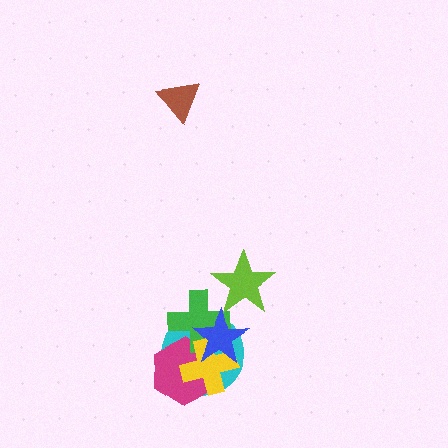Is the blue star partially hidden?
No, no other shape covers it.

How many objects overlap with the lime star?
1 object overlaps with the lime star.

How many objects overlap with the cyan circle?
4 objects overlap with the cyan circle.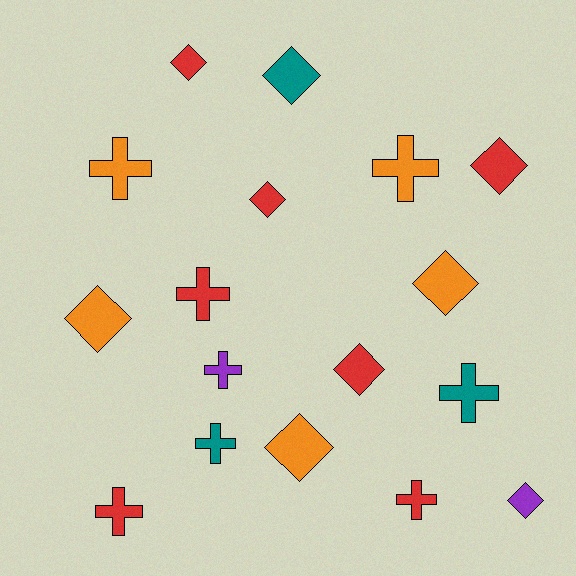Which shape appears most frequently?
Diamond, with 9 objects.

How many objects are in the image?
There are 17 objects.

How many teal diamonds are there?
There is 1 teal diamond.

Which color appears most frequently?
Red, with 7 objects.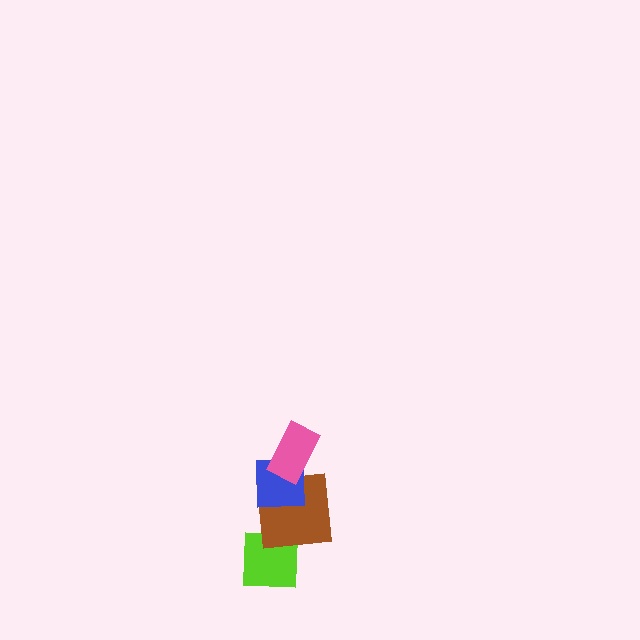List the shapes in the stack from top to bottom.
From top to bottom: the pink rectangle, the blue square, the brown square, the lime square.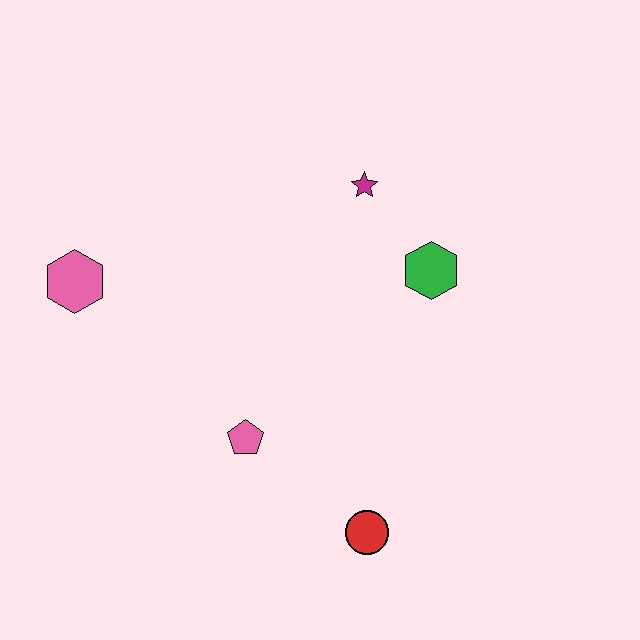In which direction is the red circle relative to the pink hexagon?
The red circle is to the right of the pink hexagon.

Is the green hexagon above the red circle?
Yes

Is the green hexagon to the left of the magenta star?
No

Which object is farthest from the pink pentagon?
The magenta star is farthest from the pink pentagon.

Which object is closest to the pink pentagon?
The red circle is closest to the pink pentagon.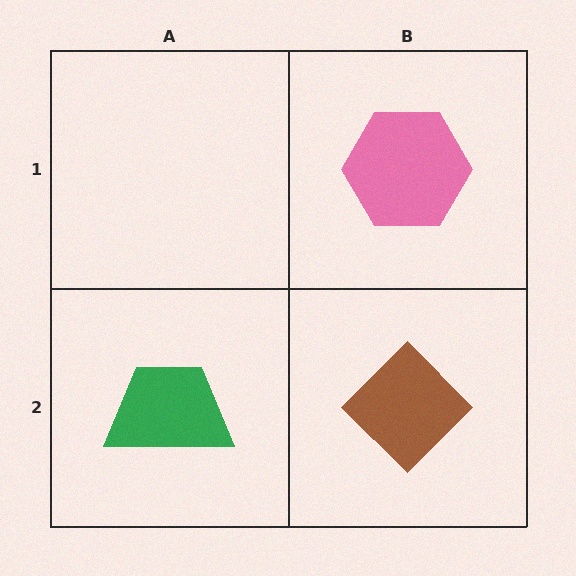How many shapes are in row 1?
1 shape.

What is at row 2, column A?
A green trapezoid.